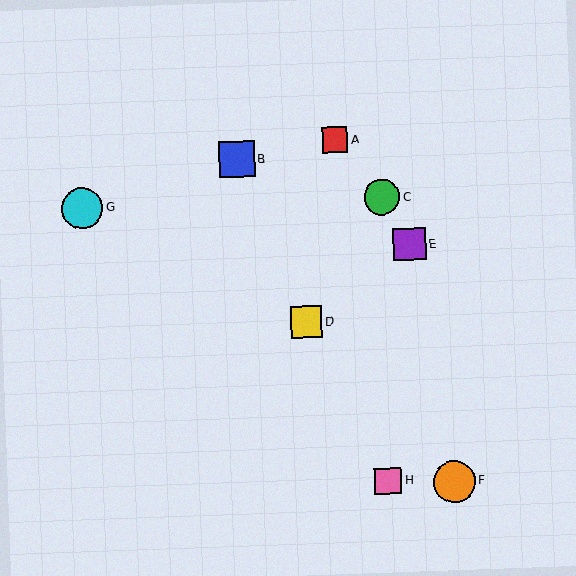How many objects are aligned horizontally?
2 objects (C, G) are aligned horizontally.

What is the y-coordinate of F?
Object F is at y≈481.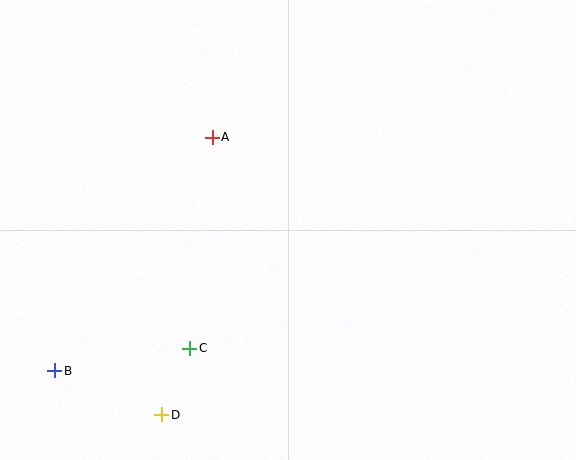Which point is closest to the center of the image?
Point A at (212, 137) is closest to the center.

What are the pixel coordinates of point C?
Point C is at (190, 348).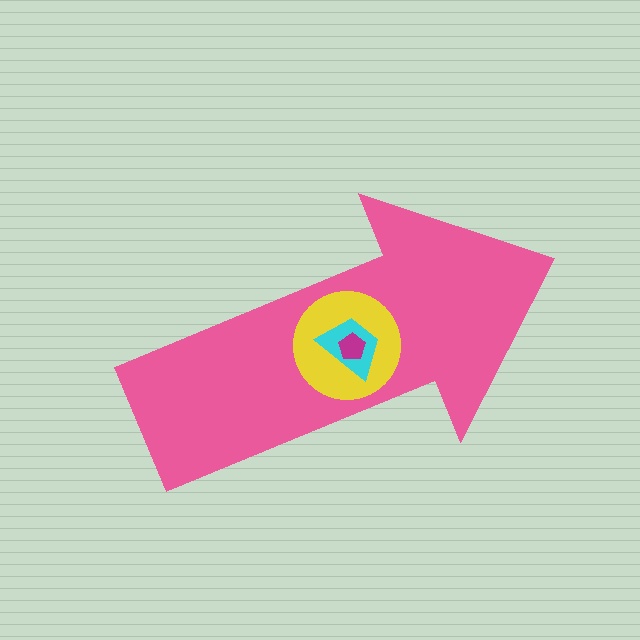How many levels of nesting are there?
4.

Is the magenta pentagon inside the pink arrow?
Yes.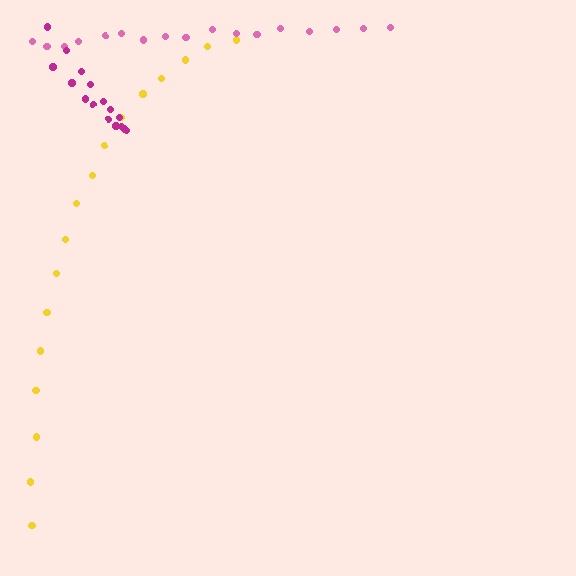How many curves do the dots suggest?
There are 3 distinct paths.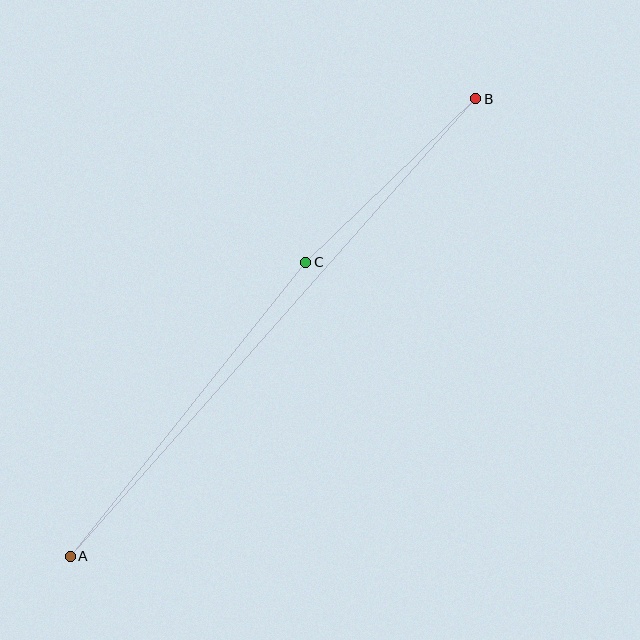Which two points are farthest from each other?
Points A and B are farthest from each other.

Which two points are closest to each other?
Points B and C are closest to each other.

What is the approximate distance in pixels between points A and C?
The distance between A and C is approximately 376 pixels.